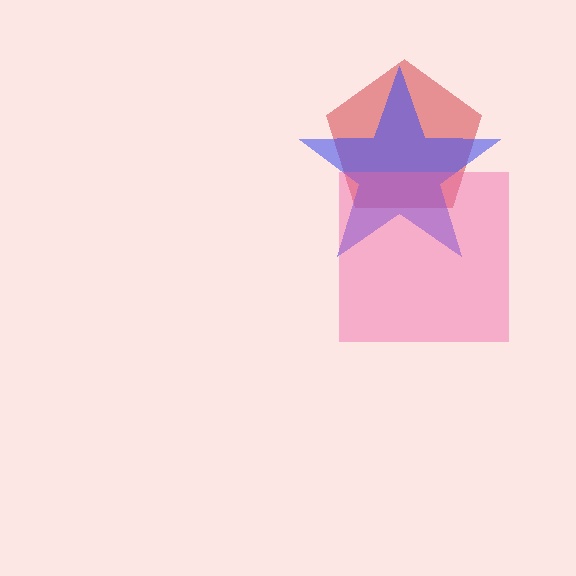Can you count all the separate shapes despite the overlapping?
Yes, there are 3 separate shapes.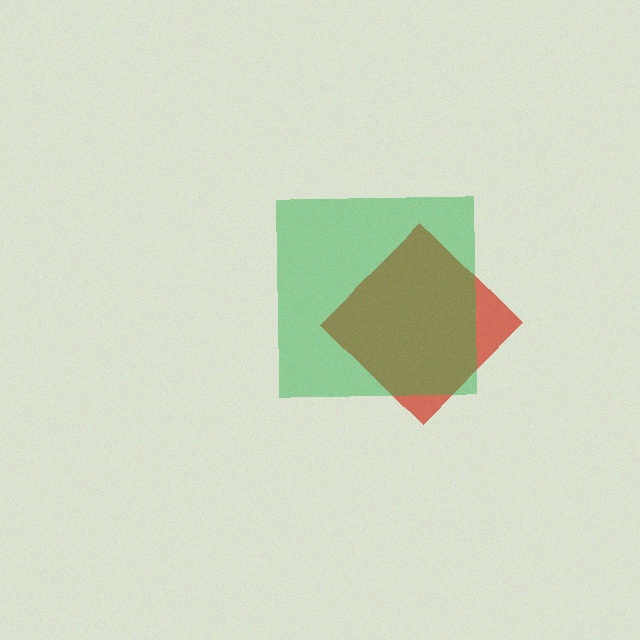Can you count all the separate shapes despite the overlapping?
Yes, there are 2 separate shapes.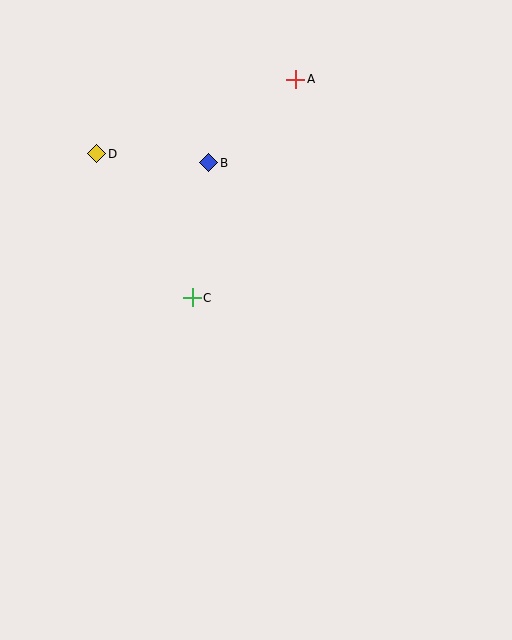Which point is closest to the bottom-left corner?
Point C is closest to the bottom-left corner.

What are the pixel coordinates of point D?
Point D is at (97, 154).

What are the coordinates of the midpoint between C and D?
The midpoint between C and D is at (145, 226).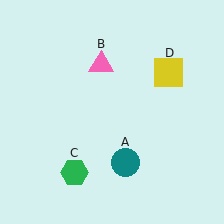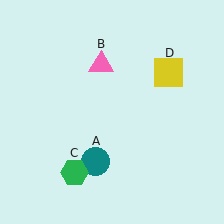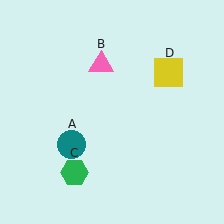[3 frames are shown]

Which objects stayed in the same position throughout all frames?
Pink triangle (object B) and green hexagon (object C) and yellow square (object D) remained stationary.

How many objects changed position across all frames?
1 object changed position: teal circle (object A).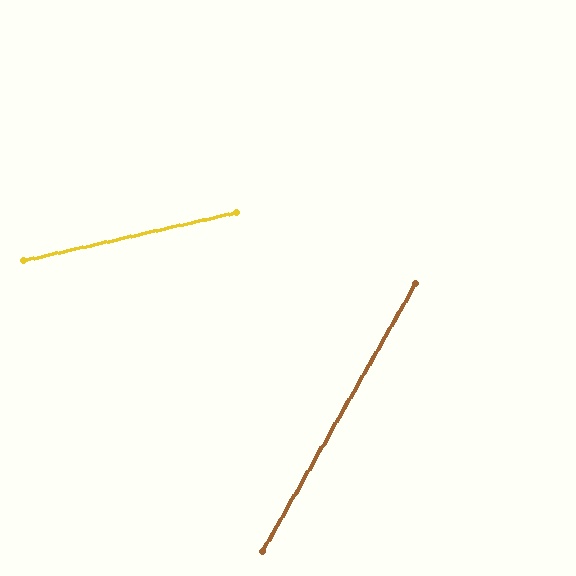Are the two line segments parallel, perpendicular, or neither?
Neither parallel nor perpendicular — they differ by about 48°.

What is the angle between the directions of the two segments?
Approximately 48 degrees.